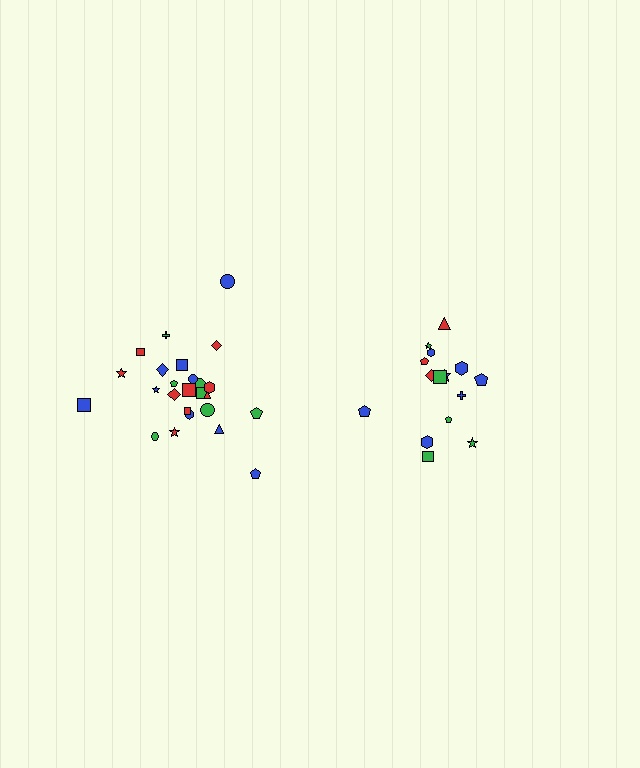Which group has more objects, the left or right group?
The left group.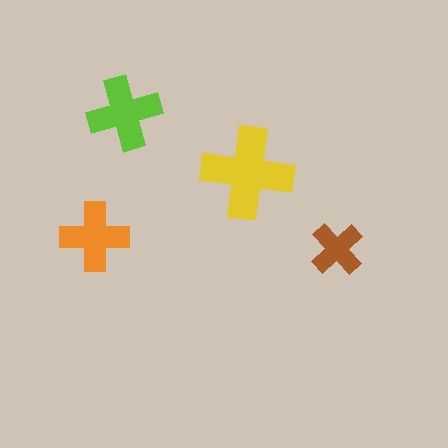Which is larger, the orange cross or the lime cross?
The lime one.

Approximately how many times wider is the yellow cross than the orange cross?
About 1.5 times wider.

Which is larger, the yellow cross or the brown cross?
The yellow one.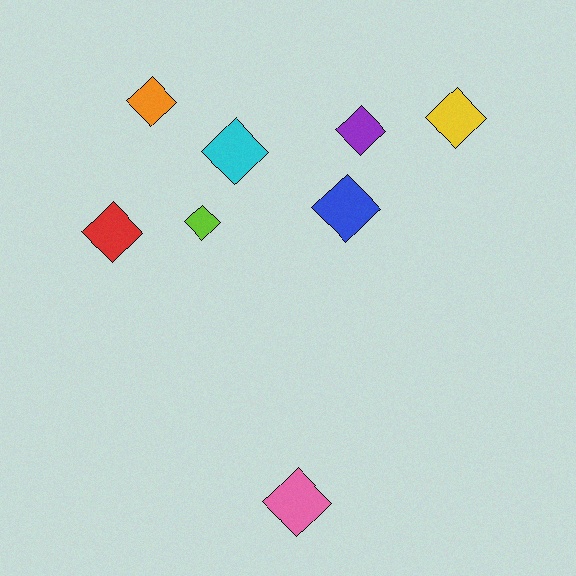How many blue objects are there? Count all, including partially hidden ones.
There is 1 blue object.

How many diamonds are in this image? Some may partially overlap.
There are 8 diamonds.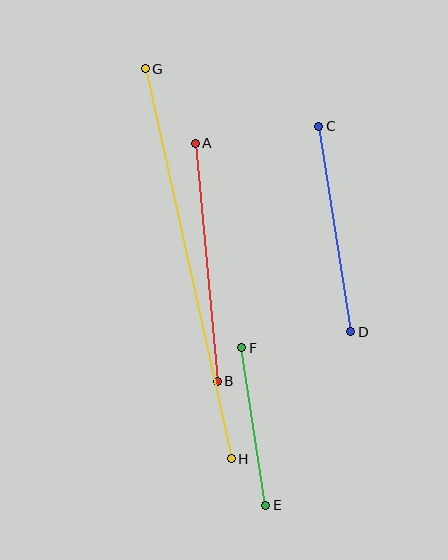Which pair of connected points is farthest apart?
Points G and H are farthest apart.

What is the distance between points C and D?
The distance is approximately 208 pixels.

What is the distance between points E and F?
The distance is approximately 159 pixels.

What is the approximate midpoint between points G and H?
The midpoint is at approximately (188, 264) pixels.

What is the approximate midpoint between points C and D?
The midpoint is at approximately (335, 229) pixels.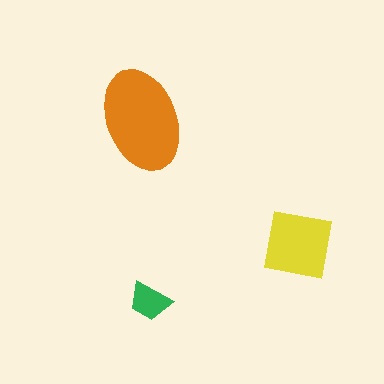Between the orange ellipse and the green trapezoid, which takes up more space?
The orange ellipse.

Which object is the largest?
The orange ellipse.